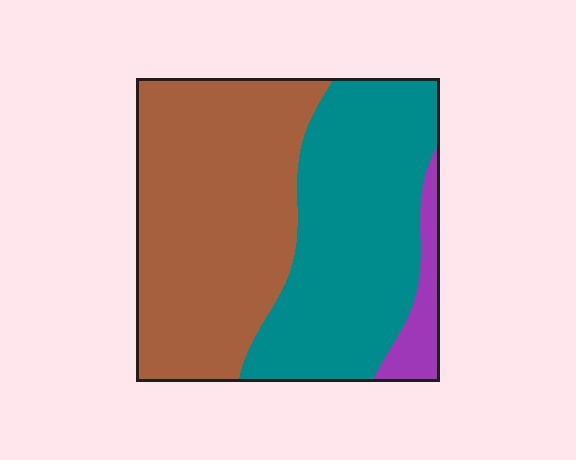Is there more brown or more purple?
Brown.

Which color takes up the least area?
Purple, at roughly 5%.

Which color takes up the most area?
Brown, at roughly 50%.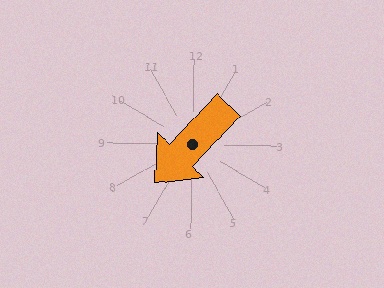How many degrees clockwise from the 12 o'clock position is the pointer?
Approximately 223 degrees.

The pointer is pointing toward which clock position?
Roughly 7 o'clock.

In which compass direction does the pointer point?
Southwest.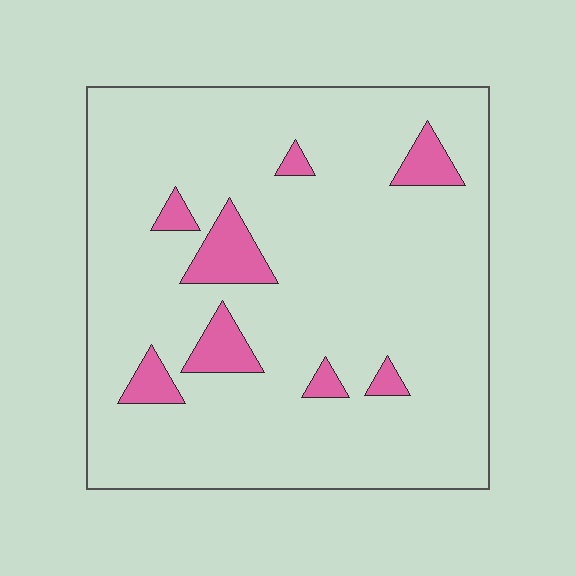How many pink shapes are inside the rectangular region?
8.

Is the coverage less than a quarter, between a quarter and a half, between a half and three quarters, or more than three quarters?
Less than a quarter.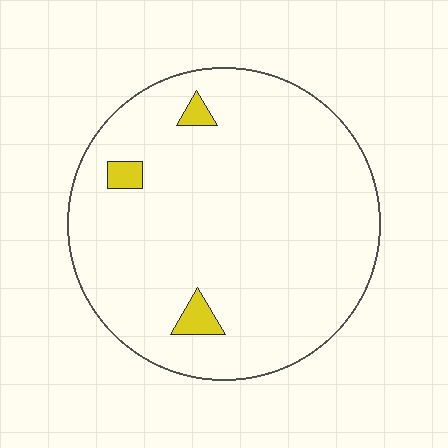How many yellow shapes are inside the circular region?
3.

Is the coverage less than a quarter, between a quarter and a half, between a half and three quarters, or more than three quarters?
Less than a quarter.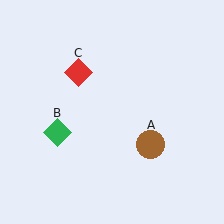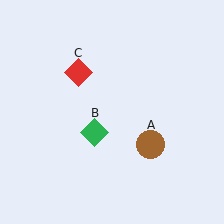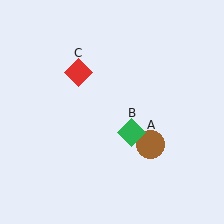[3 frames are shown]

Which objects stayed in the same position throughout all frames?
Brown circle (object A) and red diamond (object C) remained stationary.